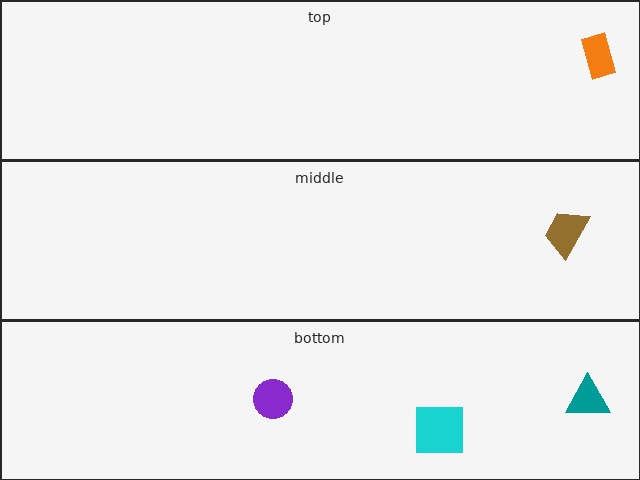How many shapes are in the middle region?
1.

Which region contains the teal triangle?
The bottom region.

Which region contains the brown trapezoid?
The middle region.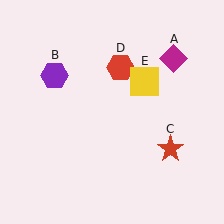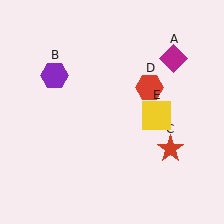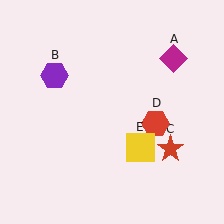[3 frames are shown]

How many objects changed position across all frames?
2 objects changed position: red hexagon (object D), yellow square (object E).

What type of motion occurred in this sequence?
The red hexagon (object D), yellow square (object E) rotated clockwise around the center of the scene.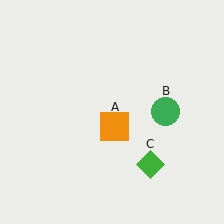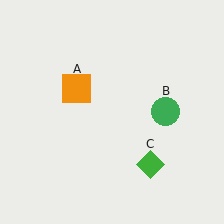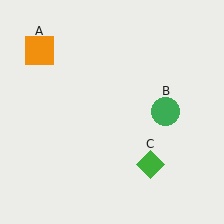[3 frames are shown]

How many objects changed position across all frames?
1 object changed position: orange square (object A).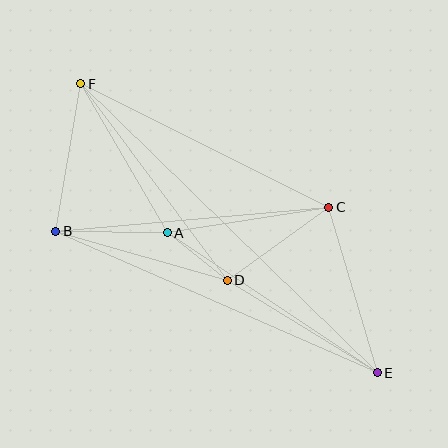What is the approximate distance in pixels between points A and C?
The distance between A and C is approximately 164 pixels.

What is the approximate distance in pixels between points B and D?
The distance between B and D is approximately 178 pixels.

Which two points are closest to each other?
Points A and D are closest to each other.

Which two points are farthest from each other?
Points E and F are farthest from each other.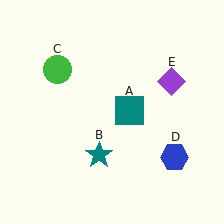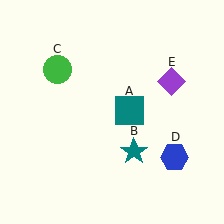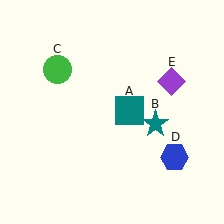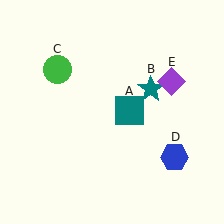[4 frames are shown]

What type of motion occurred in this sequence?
The teal star (object B) rotated counterclockwise around the center of the scene.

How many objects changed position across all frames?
1 object changed position: teal star (object B).